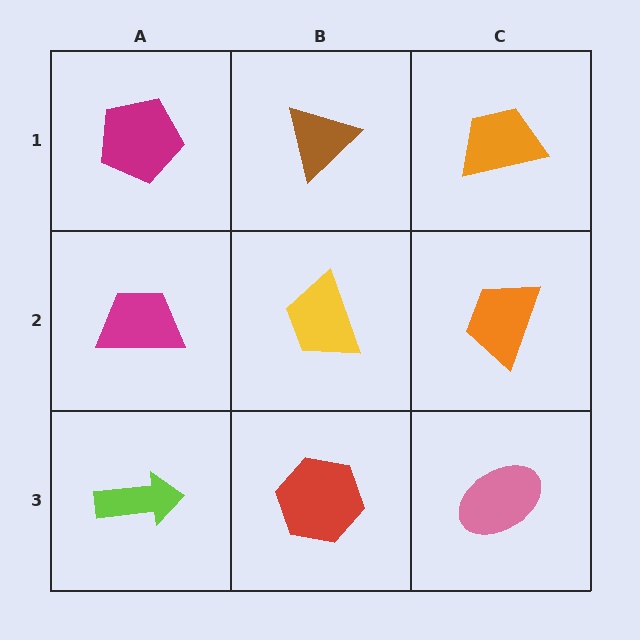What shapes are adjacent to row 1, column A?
A magenta trapezoid (row 2, column A), a brown triangle (row 1, column B).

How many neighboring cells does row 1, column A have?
2.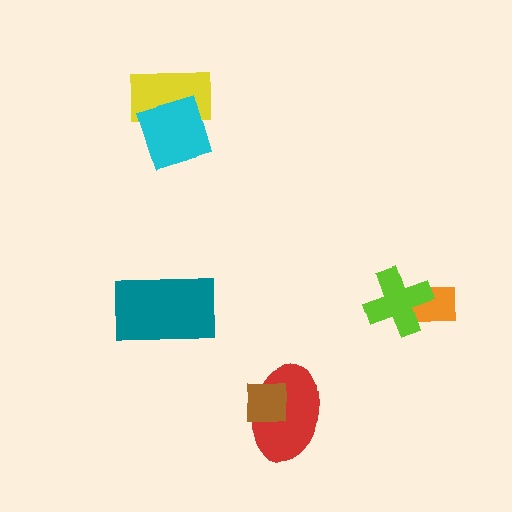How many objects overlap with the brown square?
1 object overlaps with the brown square.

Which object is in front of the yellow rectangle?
The cyan diamond is in front of the yellow rectangle.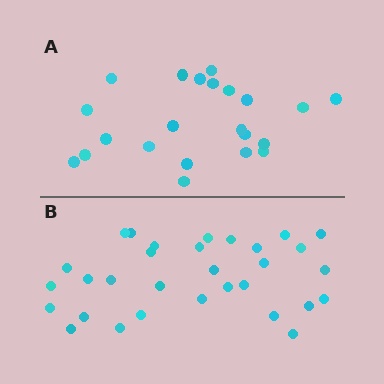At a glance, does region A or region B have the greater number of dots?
Region B (the bottom region) has more dots.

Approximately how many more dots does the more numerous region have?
Region B has roughly 8 or so more dots than region A.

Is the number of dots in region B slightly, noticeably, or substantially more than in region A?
Region B has noticeably more, but not dramatically so. The ratio is roughly 1.4 to 1.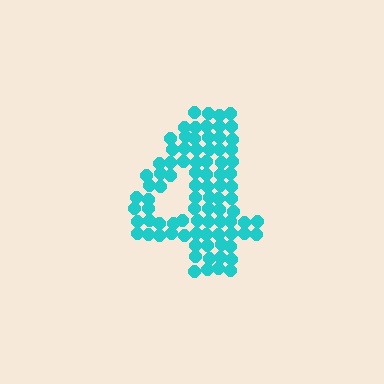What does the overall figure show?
The overall figure shows the digit 4.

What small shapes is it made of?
It is made of small circles.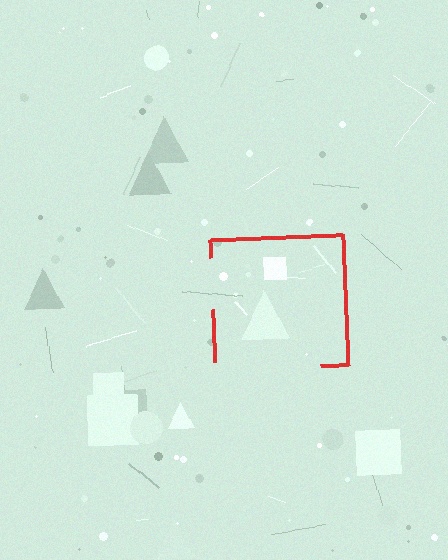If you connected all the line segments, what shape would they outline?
They would outline a square.